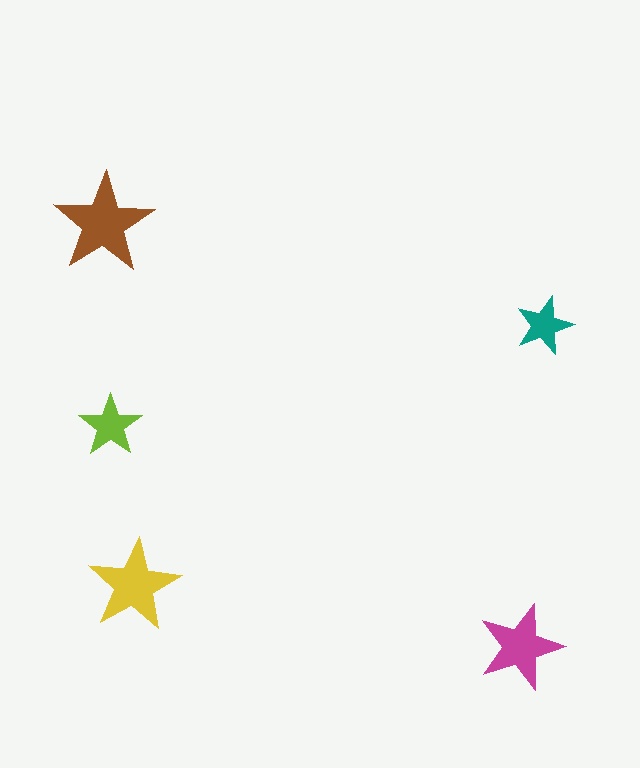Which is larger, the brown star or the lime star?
The brown one.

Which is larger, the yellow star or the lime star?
The yellow one.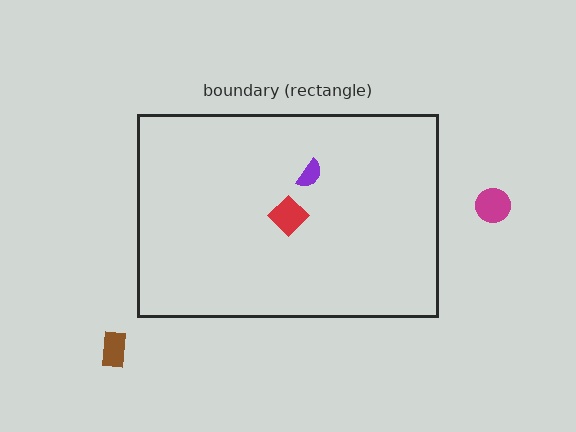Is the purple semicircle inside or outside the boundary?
Inside.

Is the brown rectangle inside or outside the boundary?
Outside.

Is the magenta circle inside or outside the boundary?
Outside.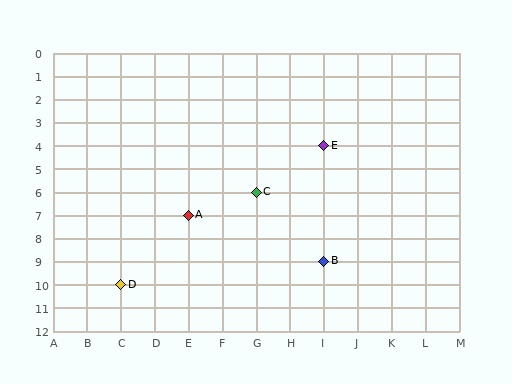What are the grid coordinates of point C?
Point C is at grid coordinates (G, 6).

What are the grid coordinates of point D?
Point D is at grid coordinates (C, 10).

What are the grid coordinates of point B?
Point B is at grid coordinates (I, 9).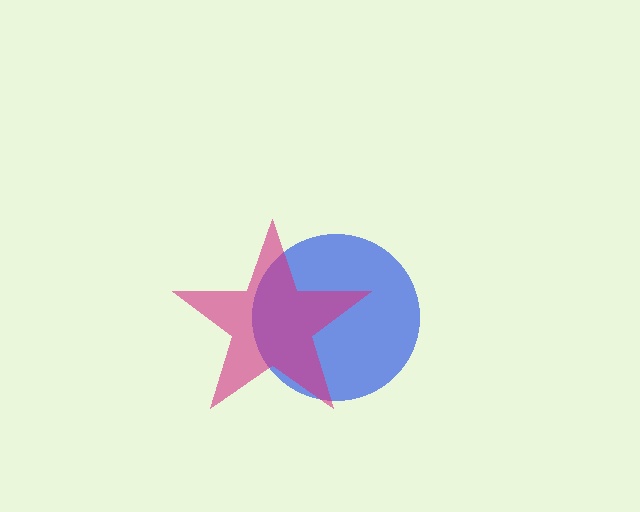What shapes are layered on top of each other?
The layered shapes are: a blue circle, a magenta star.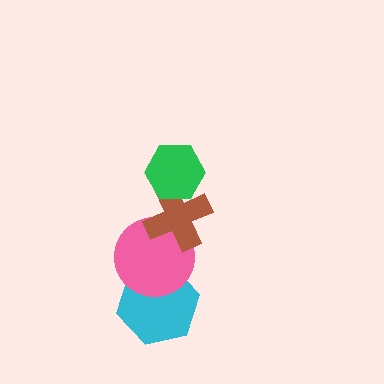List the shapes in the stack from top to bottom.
From top to bottom: the green hexagon, the brown cross, the pink circle, the cyan hexagon.